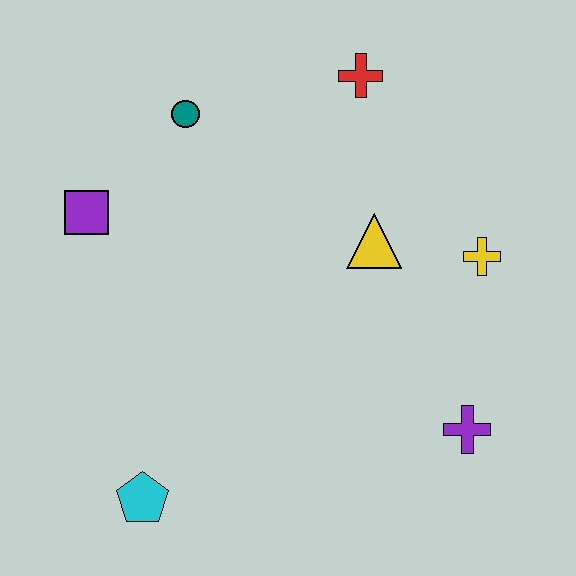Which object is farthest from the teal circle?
The purple cross is farthest from the teal circle.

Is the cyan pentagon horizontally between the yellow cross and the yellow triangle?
No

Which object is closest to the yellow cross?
The yellow triangle is closest to the yellow cross.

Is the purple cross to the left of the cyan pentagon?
No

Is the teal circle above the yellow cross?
Yes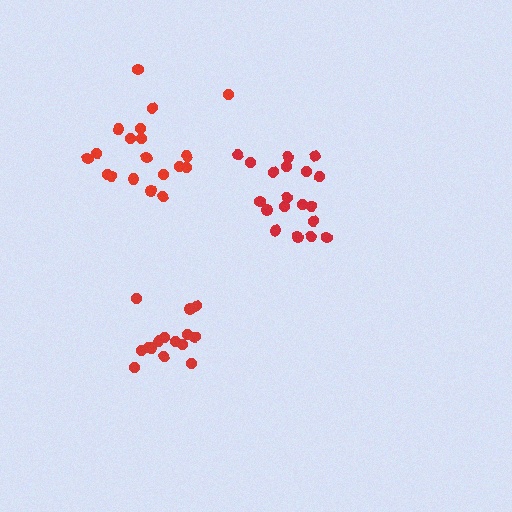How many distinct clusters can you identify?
There are 3 distinct clusters.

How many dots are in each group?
Group 1: 15 dots, Group 2: 19 dots, Group 3: 19 dots (53 total).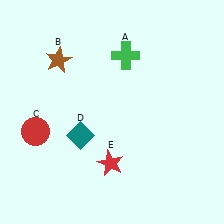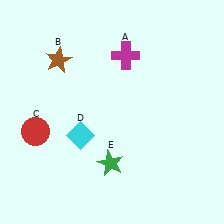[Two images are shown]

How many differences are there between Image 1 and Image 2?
There are 3 differences between the two images.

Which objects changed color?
A changed from green to magenta. D changed from teal to cyan. E changed from red to green.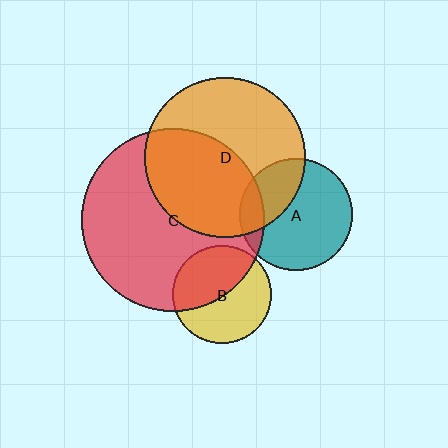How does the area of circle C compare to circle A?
Approximately 2.7 times.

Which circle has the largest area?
Circle C (red).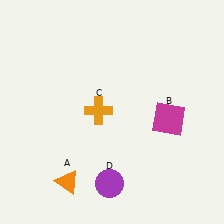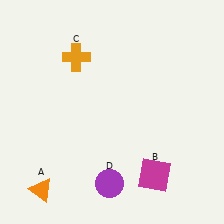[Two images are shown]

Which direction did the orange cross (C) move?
The orange cross (C) moved up.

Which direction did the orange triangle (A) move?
The orange triangle (A) moved left.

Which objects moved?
The objects that moved are: the orange triangle (A), the magenta square (B), the orange cross (C).